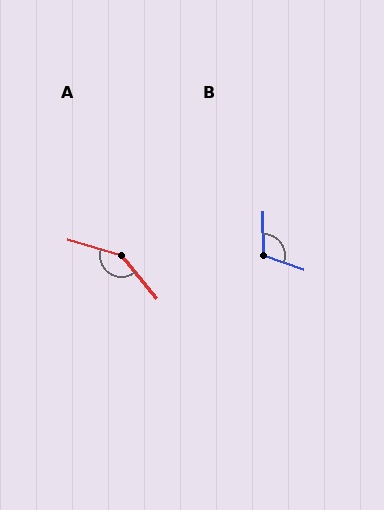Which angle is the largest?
A, at approximately 145 degrees.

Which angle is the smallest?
B, at approximately 109 degrees.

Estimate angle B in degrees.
Approximately 109 degrees.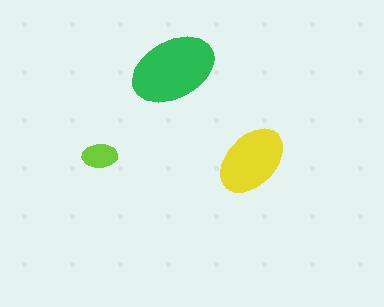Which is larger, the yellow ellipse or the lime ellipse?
The yellow one.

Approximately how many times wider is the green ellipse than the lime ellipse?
About 2.5 times wider.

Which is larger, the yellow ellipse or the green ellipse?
The green one.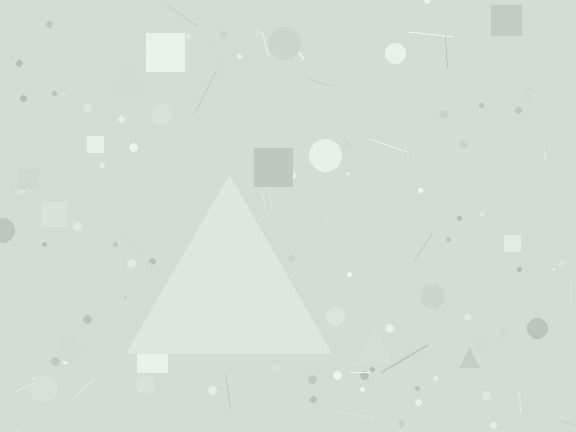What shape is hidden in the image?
A triangle is hidden in the image.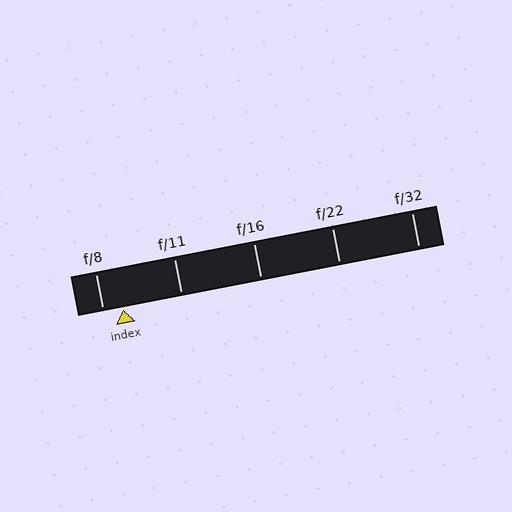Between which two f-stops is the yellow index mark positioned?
The index mark is between f/8 and f/11.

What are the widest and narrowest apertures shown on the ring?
The widest aperture shown is f/8 and the narrowest is f/32.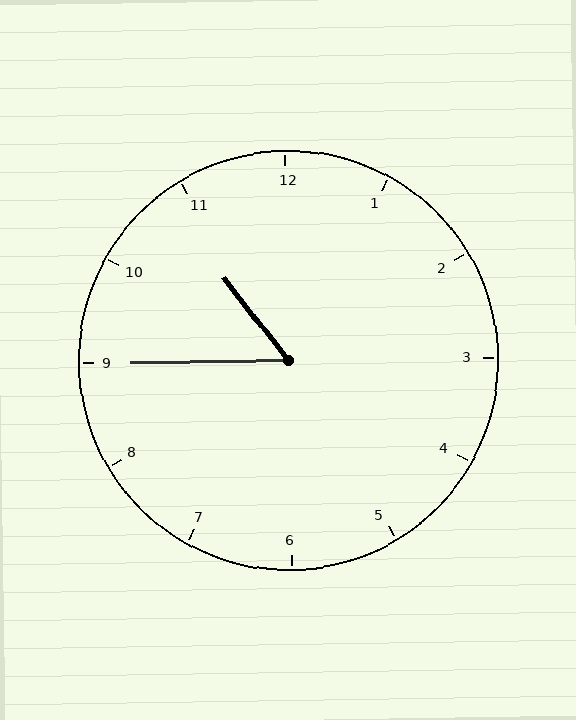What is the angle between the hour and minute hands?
Approximately 52 degrees.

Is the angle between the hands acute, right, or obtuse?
It is acute.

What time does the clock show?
10:45.